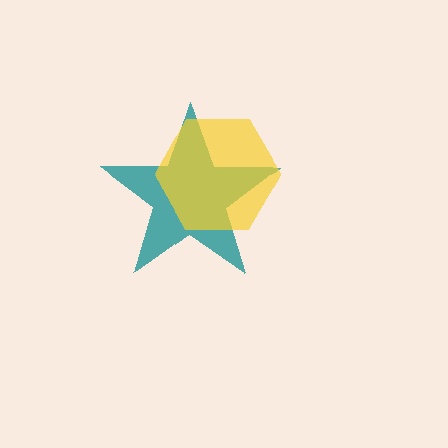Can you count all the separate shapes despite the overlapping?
Yes, there are 2 separate shapes.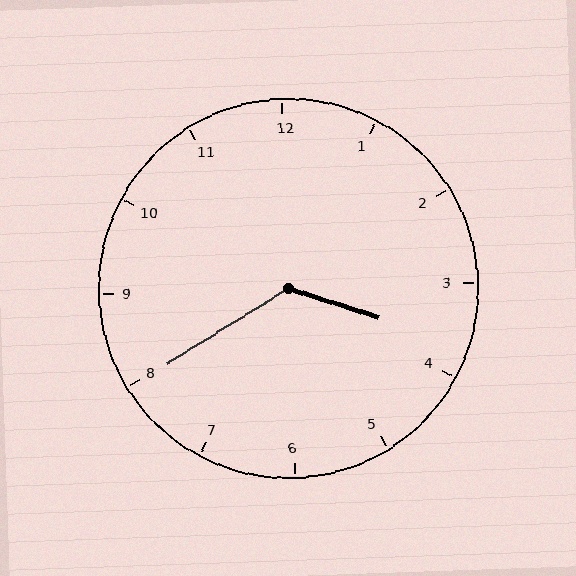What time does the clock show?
3:40.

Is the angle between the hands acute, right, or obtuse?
It is obtuse.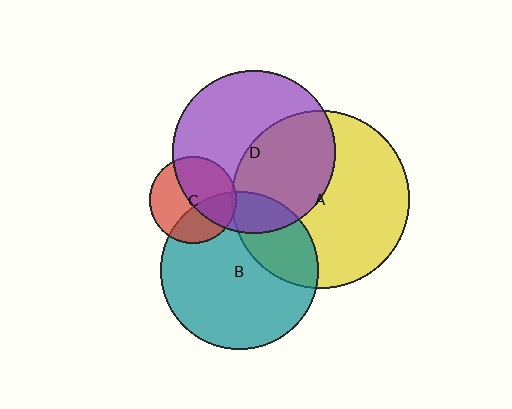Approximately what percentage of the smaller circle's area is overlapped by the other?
Approximately 45%.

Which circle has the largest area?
Circle A (yellow).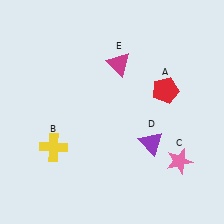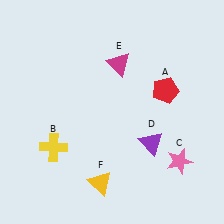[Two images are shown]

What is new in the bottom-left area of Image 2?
A yellow triangle (F) was added in the bottom-left area of Image 2.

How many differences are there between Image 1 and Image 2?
There is 1 difference between the two images.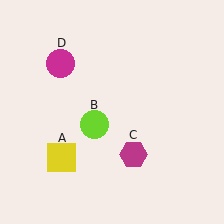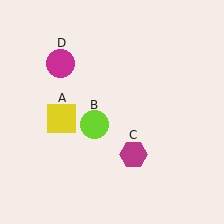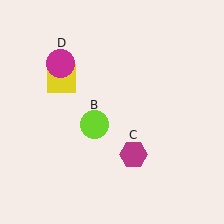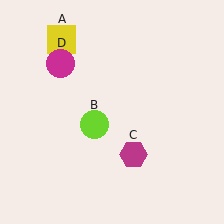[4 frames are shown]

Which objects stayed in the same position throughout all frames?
Lime circle (object B) and magenta hexagon (object C) and magenta circle (object D) remained stationary.